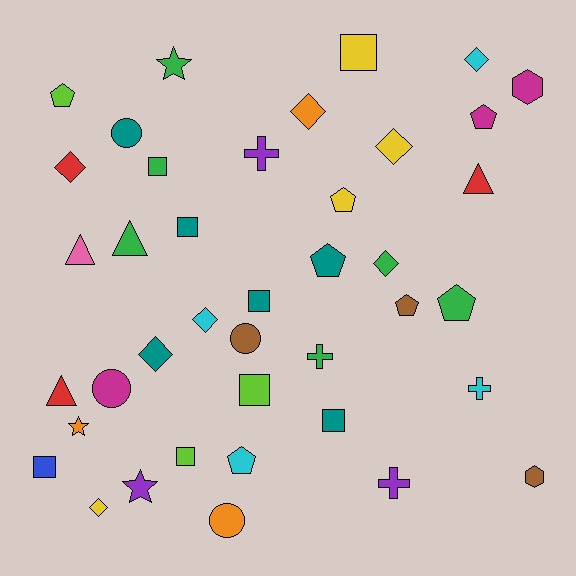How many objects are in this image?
There are 40 objects.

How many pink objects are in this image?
There is 1 pink object.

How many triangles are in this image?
There are 4 triangles.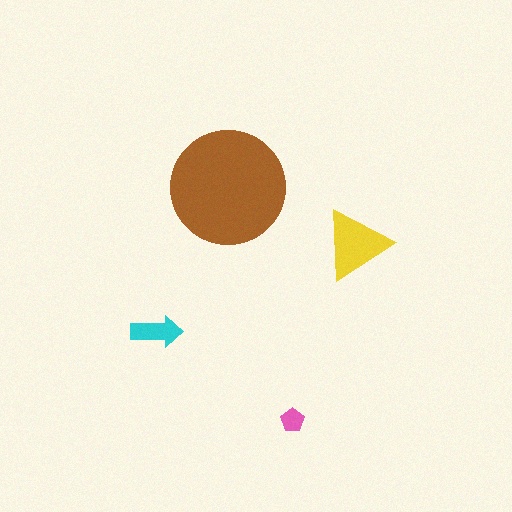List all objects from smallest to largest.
The pink pentagon, the cyan arrow, the yellow triangle, the brown circle.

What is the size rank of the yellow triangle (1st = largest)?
2nd.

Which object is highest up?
The brown circle is topmost.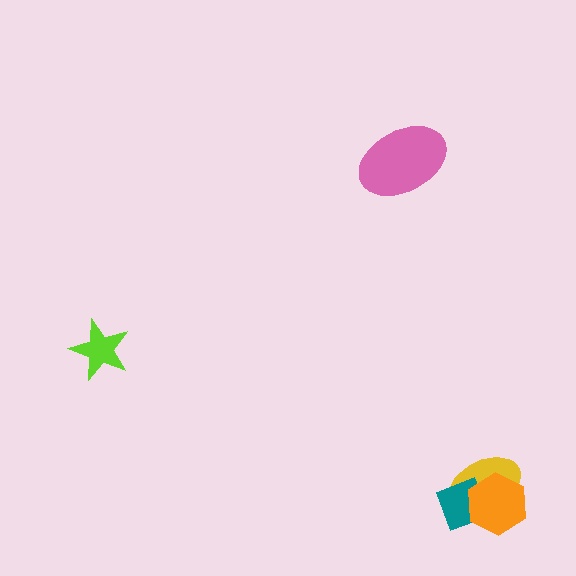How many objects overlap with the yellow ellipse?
2 objects overlap with the yellow ellipse.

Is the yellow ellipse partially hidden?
Yes, it is partially covered by another shape.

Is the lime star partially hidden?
No, no other shape covers it.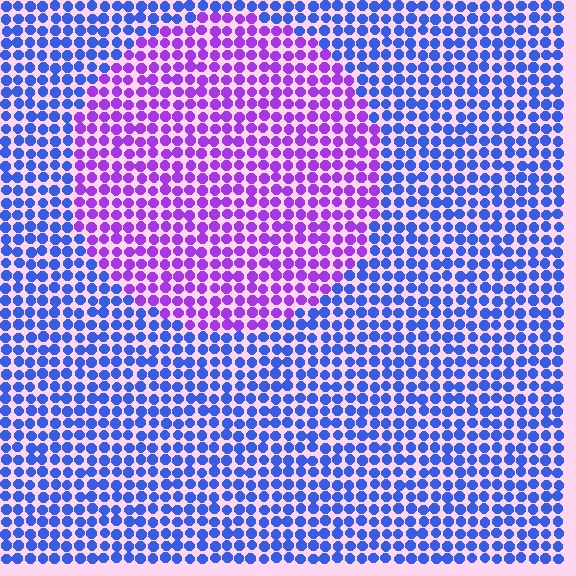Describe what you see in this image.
The image is filled with small blue elements in a uniform arrangement. A circle-shaped region is visible where the elements are tinted to a slightly different hue, forming a subtle color boundary.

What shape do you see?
I see a circle.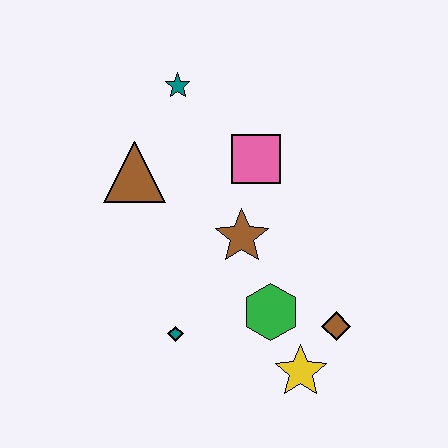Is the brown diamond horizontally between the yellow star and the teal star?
No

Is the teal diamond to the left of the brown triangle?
No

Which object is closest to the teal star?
The brown triangle is closest to the teal star.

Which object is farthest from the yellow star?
The teal star is farthest from the yellow star.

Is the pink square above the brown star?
Yes